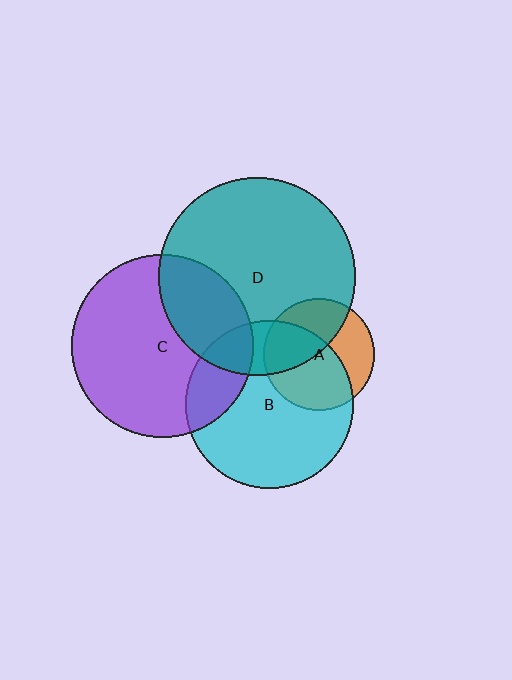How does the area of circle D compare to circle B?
Approximately 1.4 times.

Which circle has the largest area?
Circle D (teal).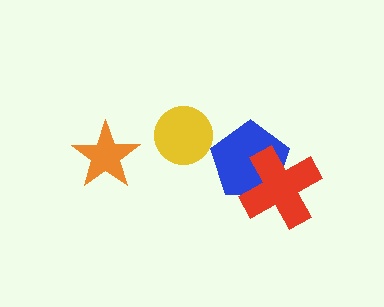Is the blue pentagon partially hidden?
Yes, it is partially covered by another shape.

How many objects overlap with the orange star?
0 objects overlap with the orange star.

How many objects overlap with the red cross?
1 object overlaps with the red cross.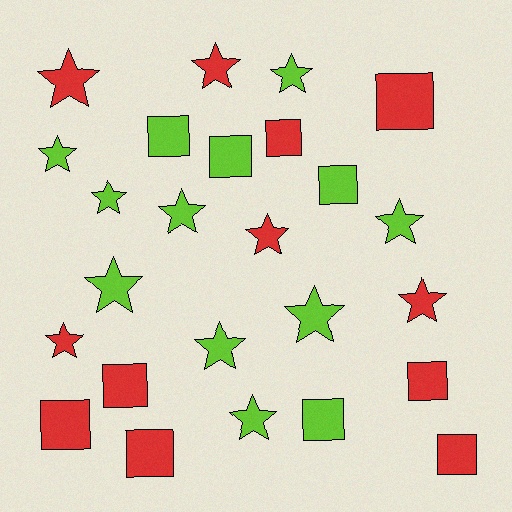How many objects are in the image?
There are 25 objects.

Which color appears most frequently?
Lime, with 13 objects.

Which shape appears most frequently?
Star, with 14 objects.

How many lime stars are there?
There are 9 lime stars.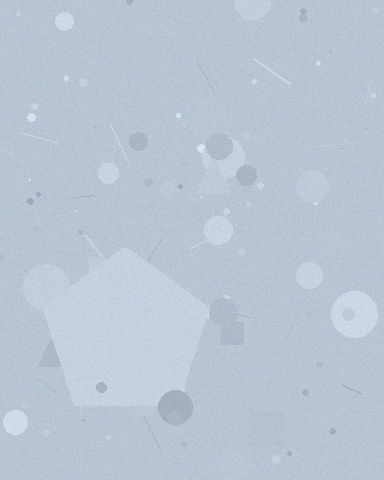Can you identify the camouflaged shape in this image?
The camouflaged shape is a pentagon.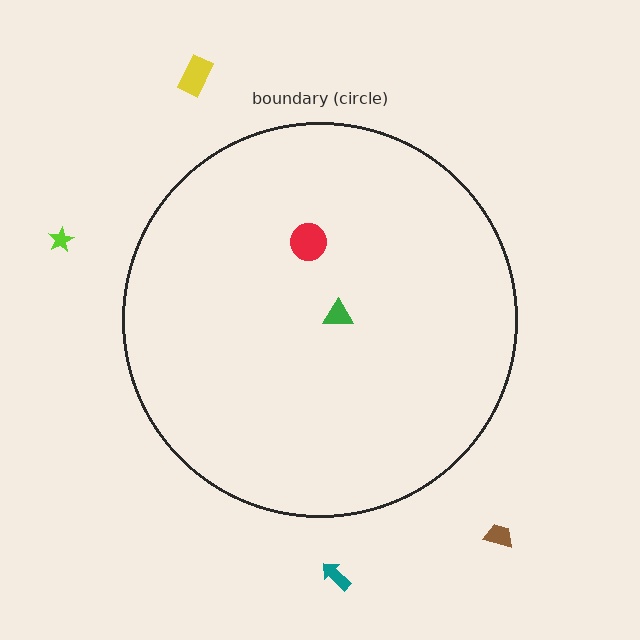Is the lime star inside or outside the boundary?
Outside.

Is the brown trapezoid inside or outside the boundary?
Outside.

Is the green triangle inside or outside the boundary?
Inside.